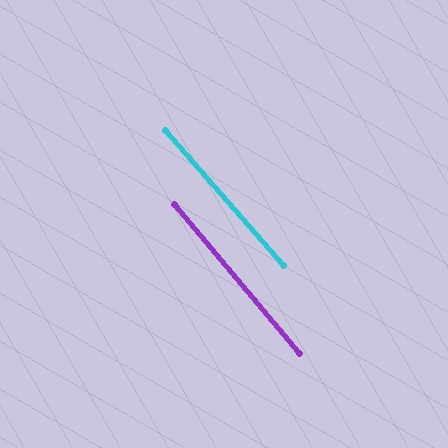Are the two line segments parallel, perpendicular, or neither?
Parallel — their directions differ by only 1.2°.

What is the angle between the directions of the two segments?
Approximately 1 degree.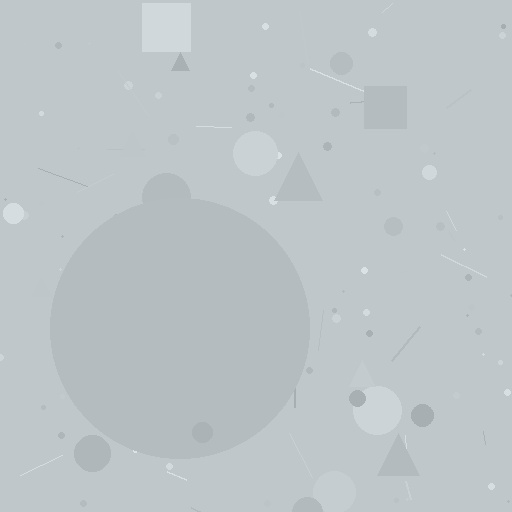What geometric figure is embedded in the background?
A circle is embedded in the background.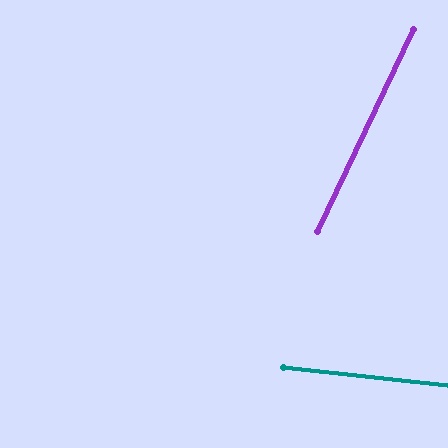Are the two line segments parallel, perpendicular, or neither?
Neither parallel nor perpendicular — they differ by about 71°.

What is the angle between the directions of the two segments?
Approximately 71 degrees.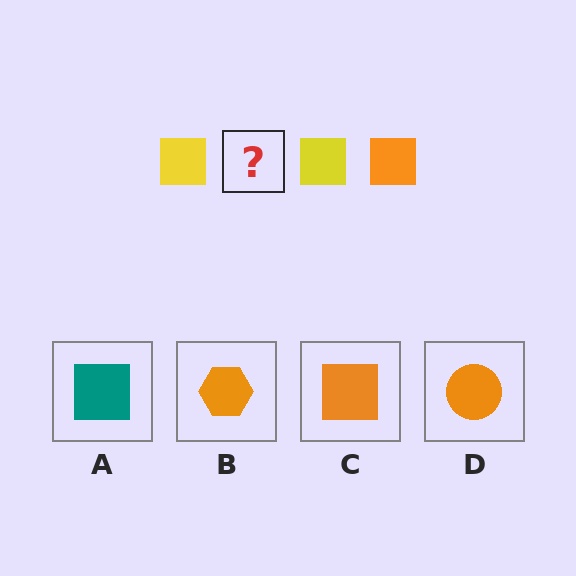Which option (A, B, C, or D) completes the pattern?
C.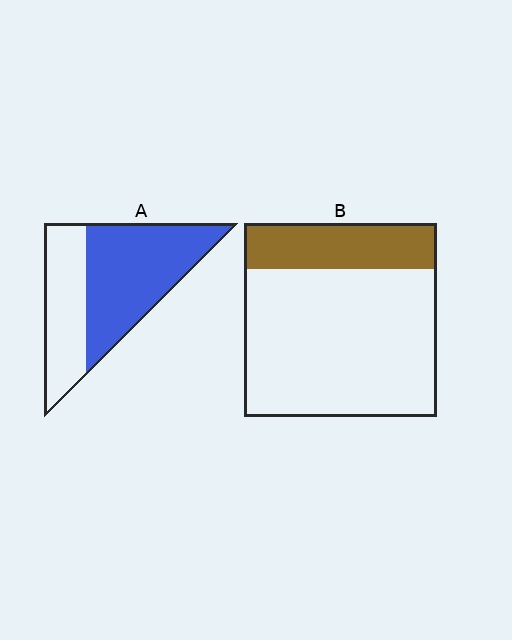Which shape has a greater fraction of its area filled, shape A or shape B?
Shape A.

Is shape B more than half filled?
No.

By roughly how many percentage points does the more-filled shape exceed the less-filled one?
By roughly 40 percentage points (A over B).